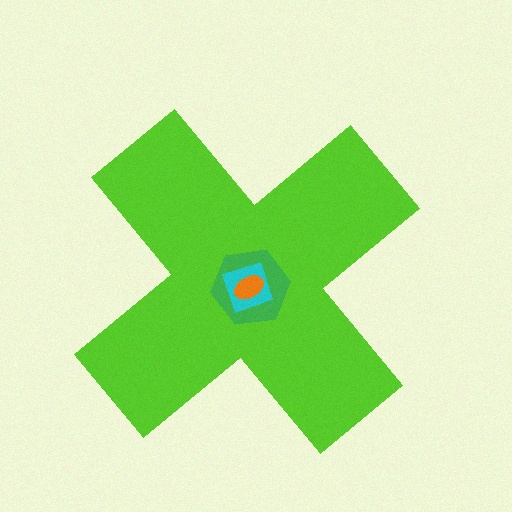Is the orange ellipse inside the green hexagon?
Yes.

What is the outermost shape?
The lime cross.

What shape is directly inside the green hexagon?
The cyan square.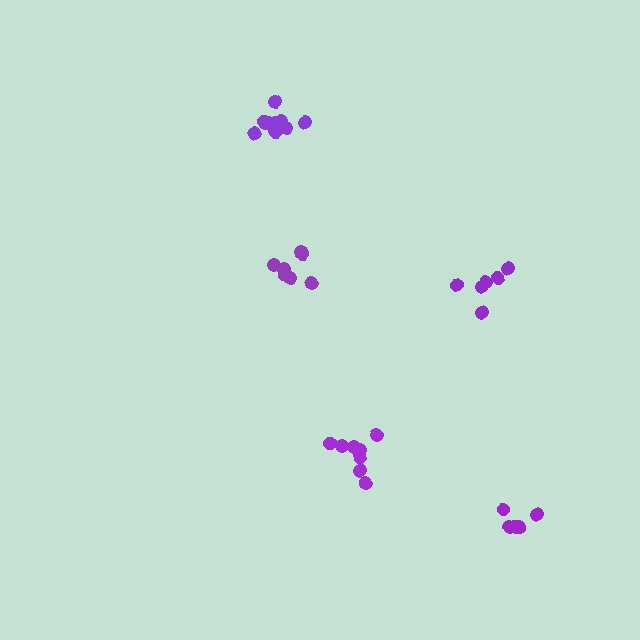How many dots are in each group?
Group 1: 11 dots, Group 2: 7 dots, Group 3: 9 dots, Group 4: 5 dots, Group 5: 6 dots (38 total).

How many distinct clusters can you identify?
There are 5 distinct clusters.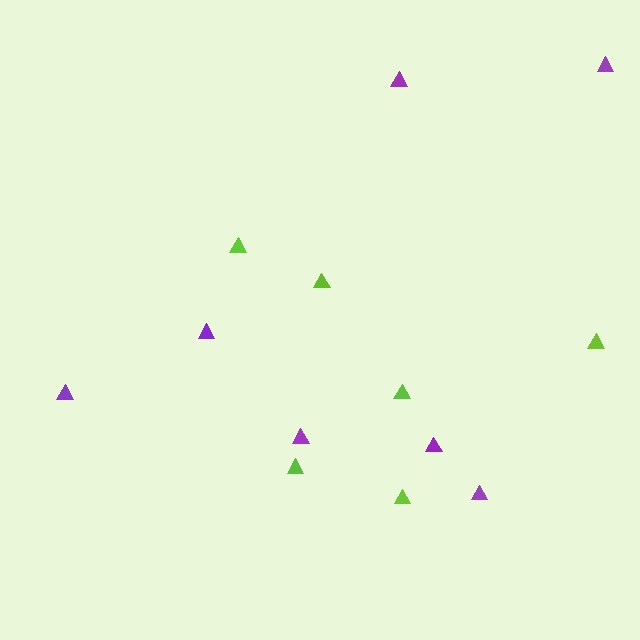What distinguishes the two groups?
There are 2 groups: one group of lime triangles (6) and one group of purple triangles (7).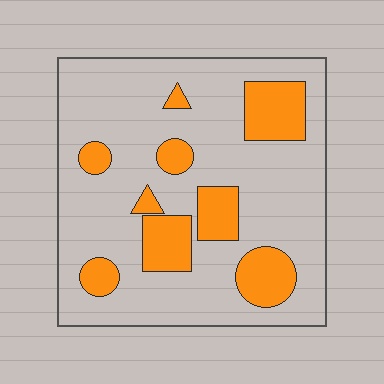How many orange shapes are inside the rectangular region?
9.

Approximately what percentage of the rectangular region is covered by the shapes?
Approximately 20%.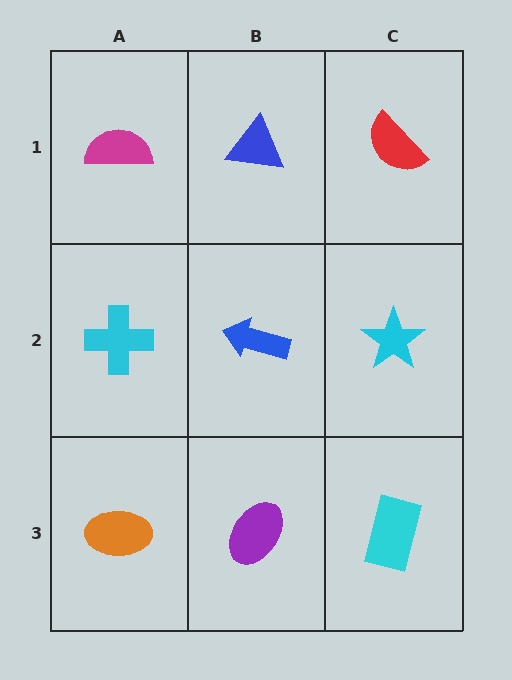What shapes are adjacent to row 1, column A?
A cyan cross (row 2, column A), a blue triangle (row 1, column B).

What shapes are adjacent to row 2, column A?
A magenta semicircle (row 1, column A), an orange ellipse (row 3, column A), a blue arrow (row 2, column B).